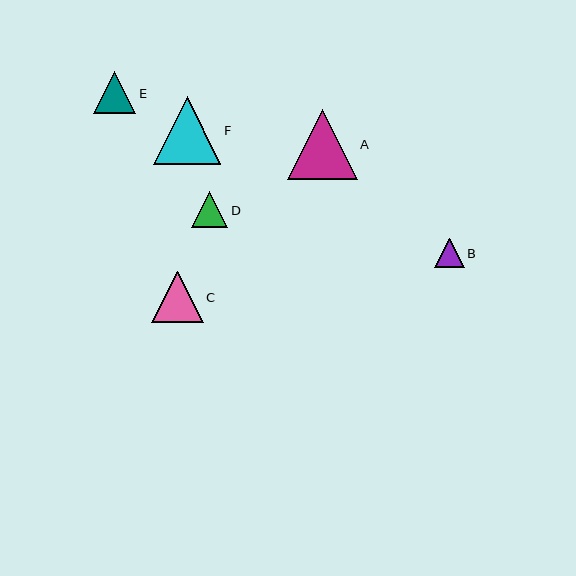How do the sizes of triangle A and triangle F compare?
Triangle A and triangle F are approximately the same size.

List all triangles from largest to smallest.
From largest to smallest: A, F, C, E, D, B.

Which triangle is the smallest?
Triangle B is the smallest with a size of approximately 30 pixels.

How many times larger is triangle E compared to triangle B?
Triangle E is approximately 1.4 times the size of triangle B.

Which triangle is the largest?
Triangle A is the largest with a size of approximately 69 pixels.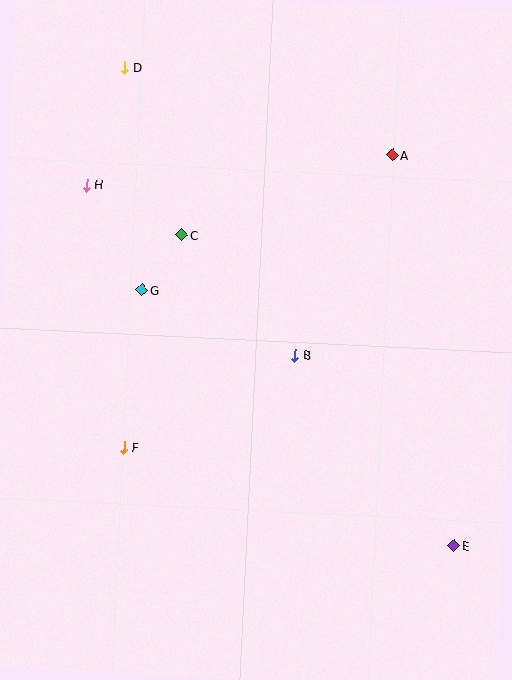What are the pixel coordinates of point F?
Point F is at (124, 448).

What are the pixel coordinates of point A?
Point A is at (392, 155).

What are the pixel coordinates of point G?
Point G is at (142, 290).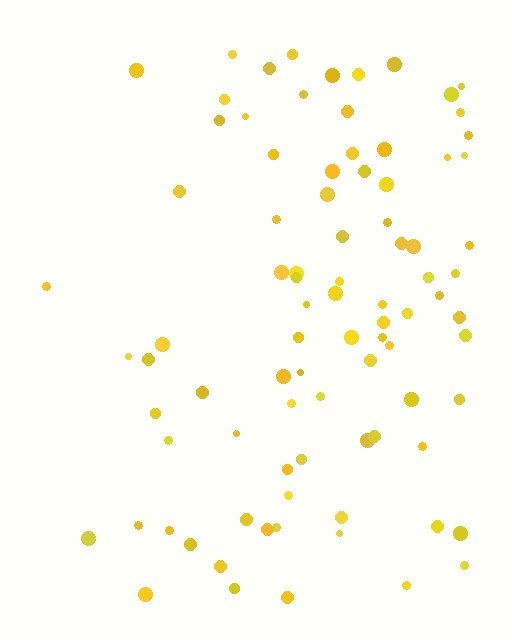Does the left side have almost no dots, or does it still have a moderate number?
Still a moderate number, just noticeably fewer than the right.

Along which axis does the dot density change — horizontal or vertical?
Horizontal.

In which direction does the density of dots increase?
From left to right, with the right side densest.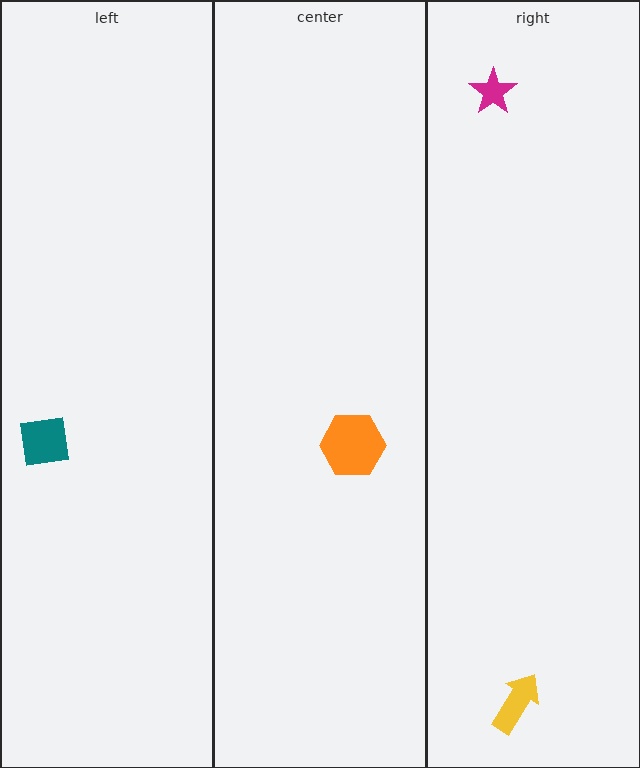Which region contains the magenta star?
The right region.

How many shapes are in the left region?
1.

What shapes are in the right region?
The yellow arrow, the magenta star.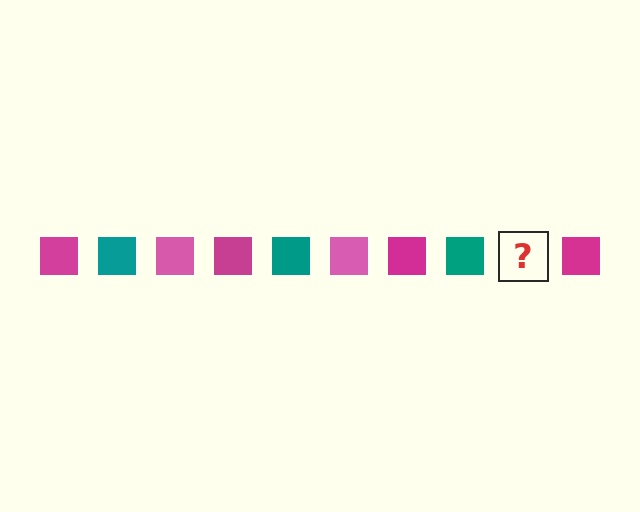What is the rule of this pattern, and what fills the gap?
The rule is that the pattern cycles through magenta, teal, pink squares. The gap should be filled with a pink square.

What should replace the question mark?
The question mark should be replaced with a pink square.